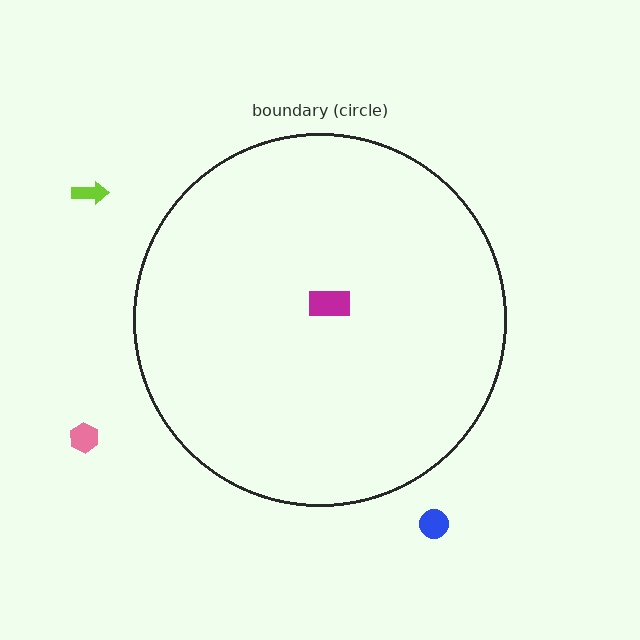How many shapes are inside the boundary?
1 inside, 3 outside.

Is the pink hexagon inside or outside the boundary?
Outside.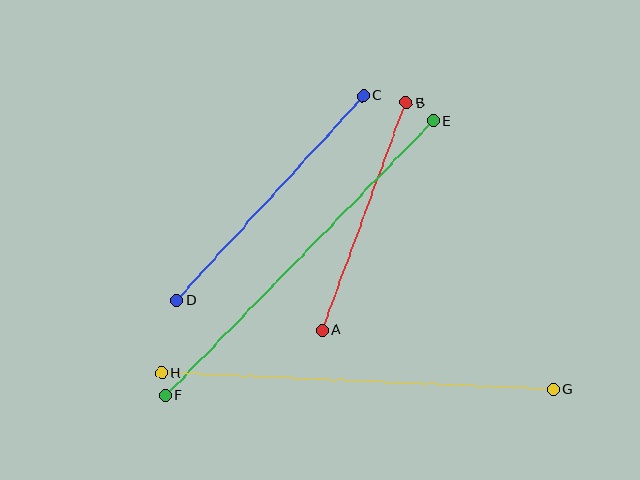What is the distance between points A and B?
The distance is approximately 243 pixels.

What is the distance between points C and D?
The distance is approximately 277 pixels.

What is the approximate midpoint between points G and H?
The midpoint is at approximately (358, 381) pixels.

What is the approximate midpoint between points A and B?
The midpoint is at approximately (364, 217) pixels.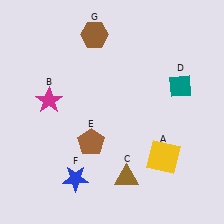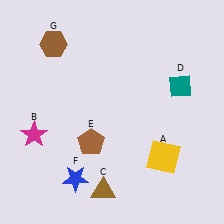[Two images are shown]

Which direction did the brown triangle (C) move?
The brown triangle (C) moved left.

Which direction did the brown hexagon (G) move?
The brown hexagon (G) moved left.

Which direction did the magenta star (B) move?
The magenta star (B) moved down.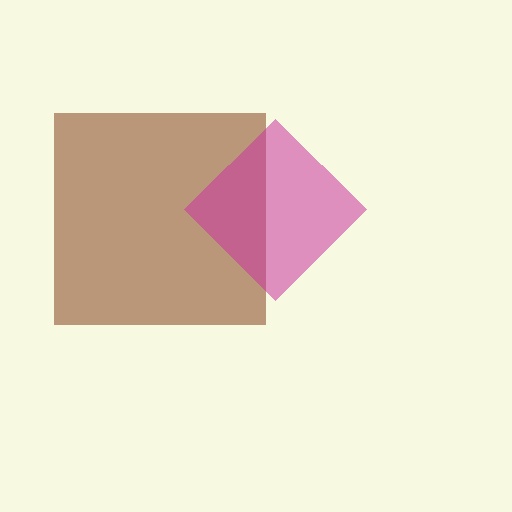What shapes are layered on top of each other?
The layered shapes are: a brown square, a magenta diamond.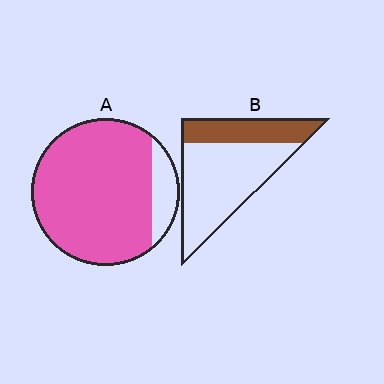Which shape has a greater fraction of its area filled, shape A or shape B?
Shape A.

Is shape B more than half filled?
No.